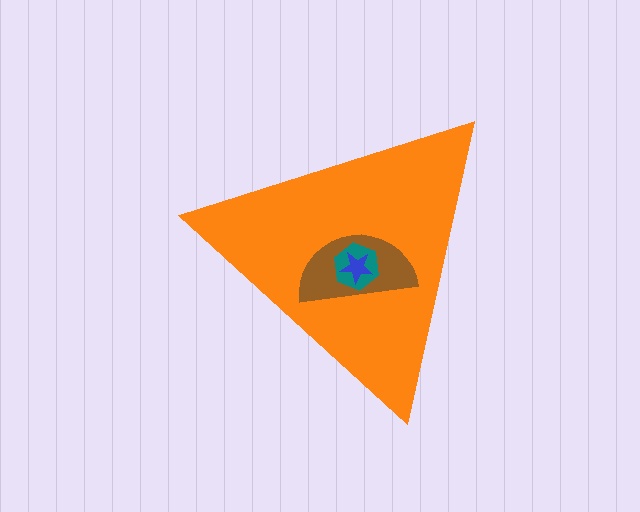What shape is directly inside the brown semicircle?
The teal hexagon.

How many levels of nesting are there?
4.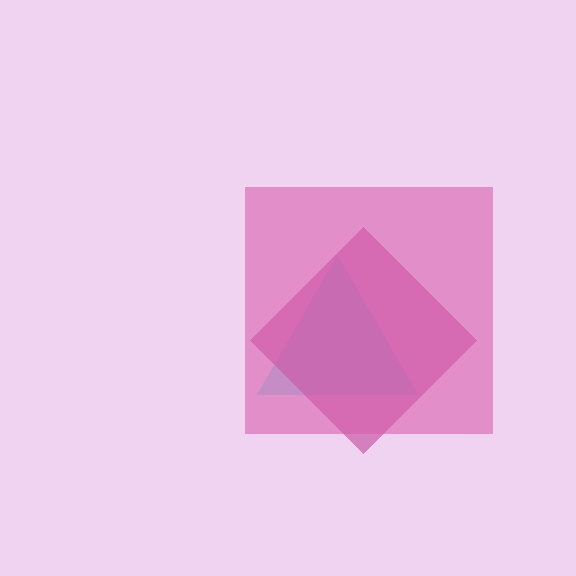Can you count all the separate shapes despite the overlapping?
Yes, there are 3 separate shapes.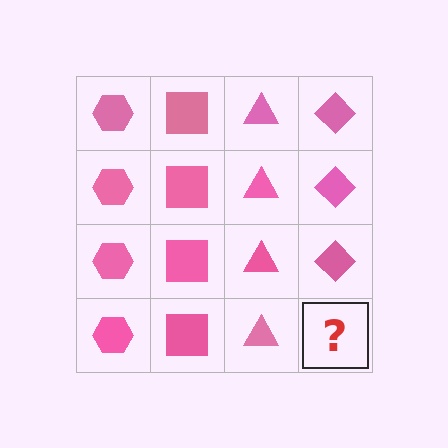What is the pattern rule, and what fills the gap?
The rule is that each column has a consistent shape. The gap should be filled with a pink diamond.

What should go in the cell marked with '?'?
The missing cell should contain a pink diamond.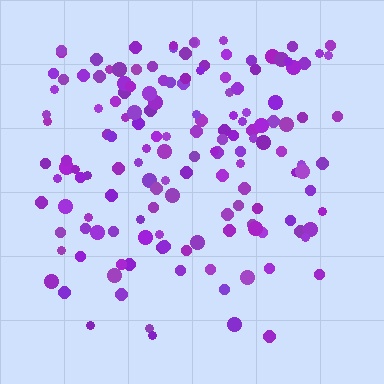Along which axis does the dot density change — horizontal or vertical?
Vertical.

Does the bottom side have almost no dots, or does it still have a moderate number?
Still a moderate number, just noticeably fewer than the top.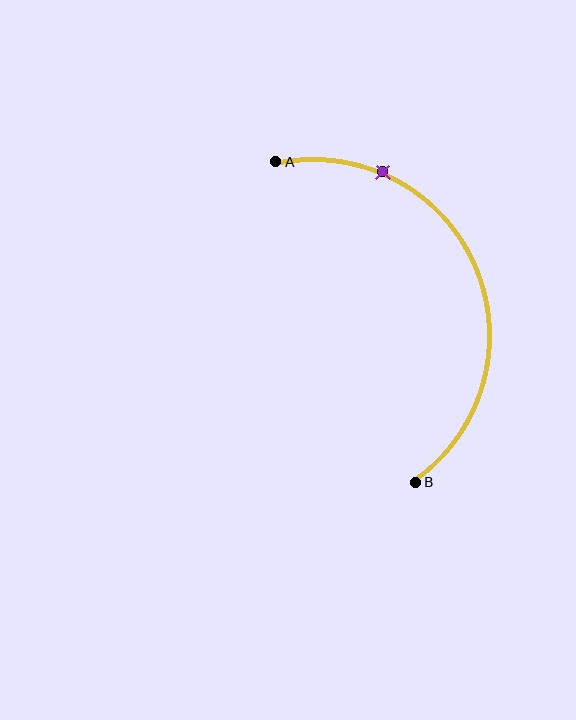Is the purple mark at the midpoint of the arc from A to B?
No. The purple mark lies on the arc but is closer to endpoint A. The arc midpoint would be at the point on the curve equidistant along the arc from both A and B.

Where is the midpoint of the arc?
The arc midpoint is the point on the curve farthest from the straight line joining A and B. It sits to the right of that line.